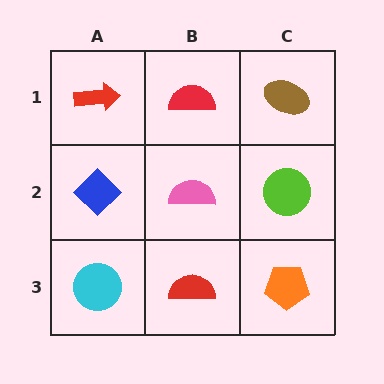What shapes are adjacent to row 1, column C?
A lime circle (row 2, column C), a red semicircle (row 1, column B).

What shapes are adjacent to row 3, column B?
A pink semicircle (row 2, column B), a cyan circle (row 3, column A), an orange pentagon (row 3, column C).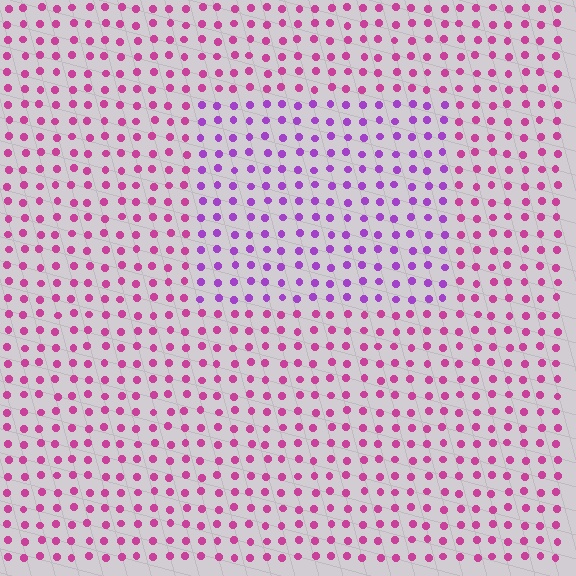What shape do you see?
I see a rectangle.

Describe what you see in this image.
The image is filled with small magenta elements in a uniform arrangement. A rectangle-shaped region is visible where the elements are tinted to a slightly different hue, forming a subtle color boundary.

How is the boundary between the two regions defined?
The boundary is defined purely by a slight shift in hue (about 37 degrees). Spacing, size, and orientation are identical on both sides.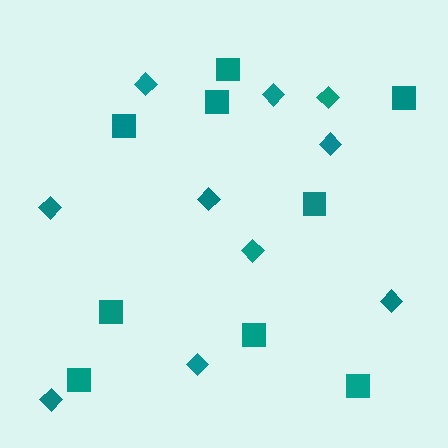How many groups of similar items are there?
There are 2 groups: one group of diamonds (10) and one group of squares (9).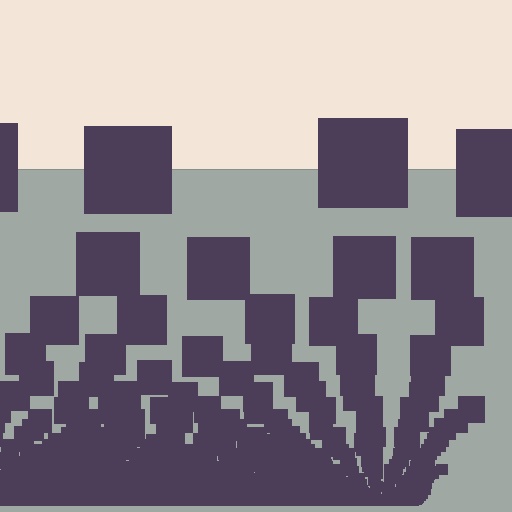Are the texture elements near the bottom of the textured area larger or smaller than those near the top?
Smaller. The gradient is inverted — elements near the bottom are smaller and denser.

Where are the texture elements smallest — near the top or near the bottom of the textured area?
Near the bottom.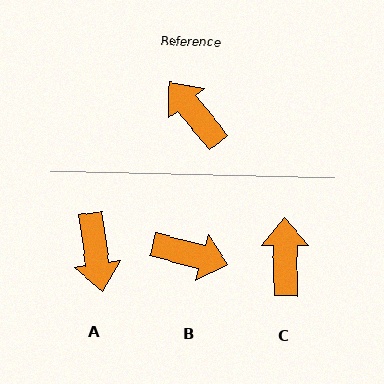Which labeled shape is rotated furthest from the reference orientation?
A, about 150 degrees away.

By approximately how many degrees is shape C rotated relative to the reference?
Approximately 38 degrees clockwise.